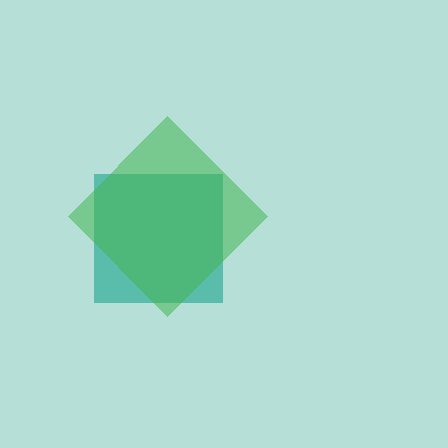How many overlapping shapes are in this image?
There are 2 overlapping shapes in the image.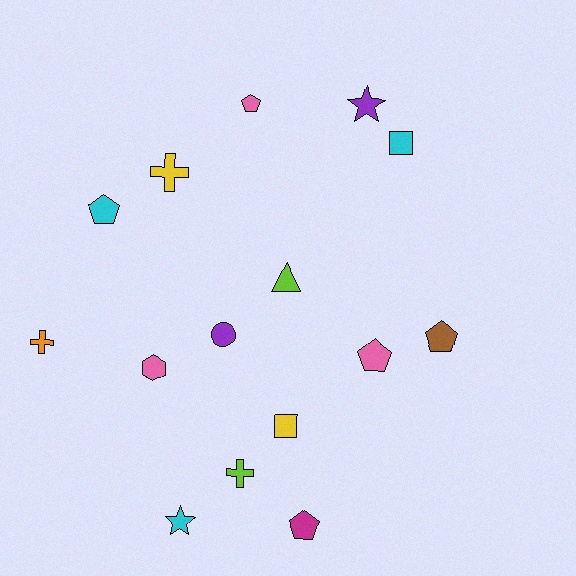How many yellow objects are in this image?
There are 2 yellow objects.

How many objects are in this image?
There are 15 objects.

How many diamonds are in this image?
There are no diamonds.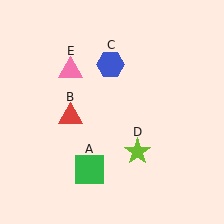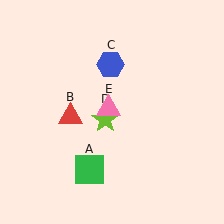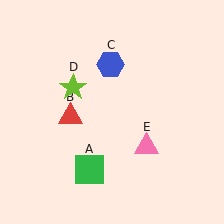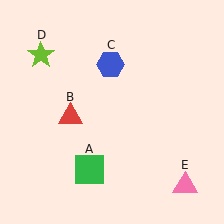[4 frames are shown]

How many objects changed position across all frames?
2 objects changed position: lime star (object D), pink triangle (object E).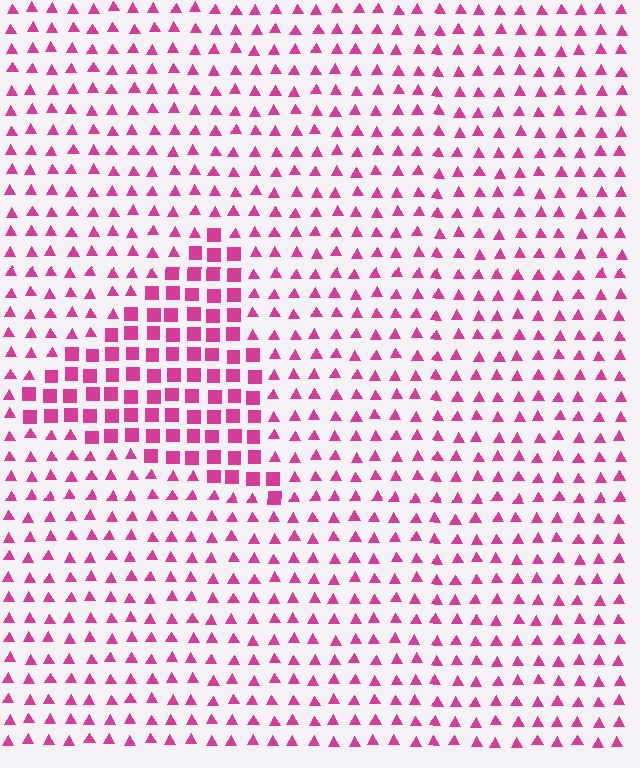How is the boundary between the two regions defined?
The boundary is defined by a change in element shape: squares inside vs. triangles outside. All elements share the same color and spacing.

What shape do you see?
I see a triangle.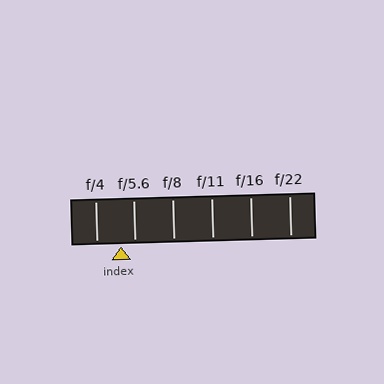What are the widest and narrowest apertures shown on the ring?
The widest aperture shown is f/4 and the narrowest is f/22.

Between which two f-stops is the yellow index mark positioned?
The index mark is between f/4 and f/5.6.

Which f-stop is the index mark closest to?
The index mark is closest to f/5.6.